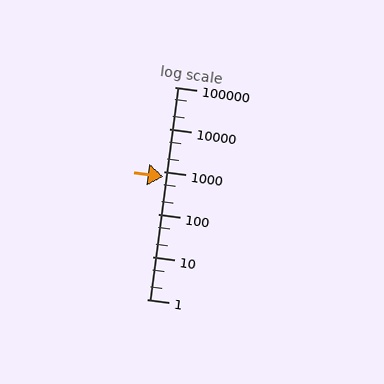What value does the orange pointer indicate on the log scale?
The pointer indicates approximately 780.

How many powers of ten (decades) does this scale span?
The scale spans 5 decades, from 1 to 100000.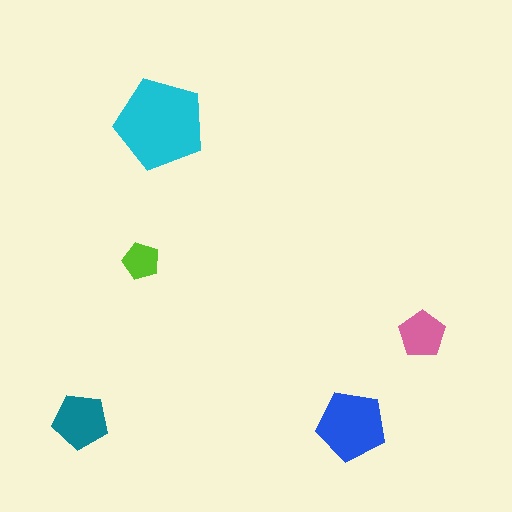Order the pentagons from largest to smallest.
the cyan one, the blue one, the teal one, the pink one, the lime one.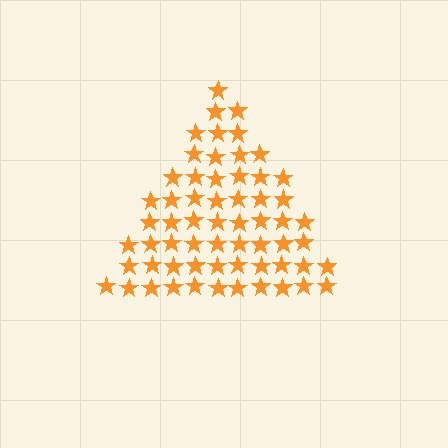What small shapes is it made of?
It is made of small stars.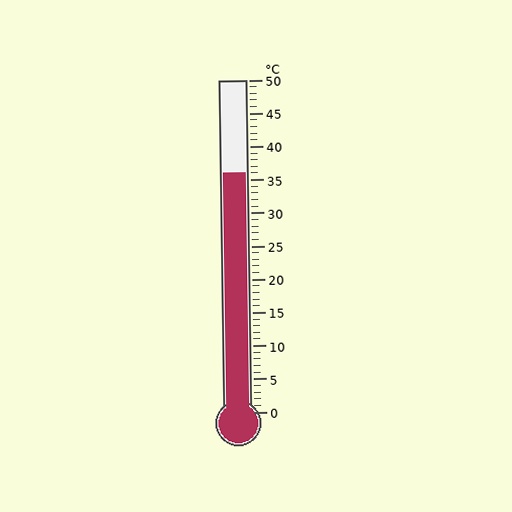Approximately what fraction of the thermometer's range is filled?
The thermometer is filled to approximately 70% of its range.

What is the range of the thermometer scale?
The thermometer scale ranges from 0°C to 50°C.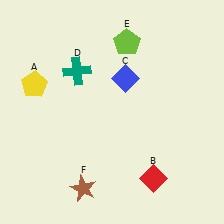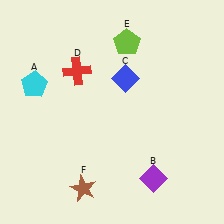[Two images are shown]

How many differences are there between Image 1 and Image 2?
There are 3 differences between the two images.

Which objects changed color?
A changed from yellow to cyan. B changed from red to purple. D changed from teal to red.